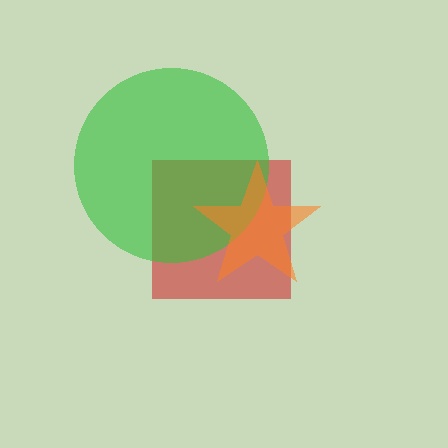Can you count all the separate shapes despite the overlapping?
Yes, there are 3 separate shapes.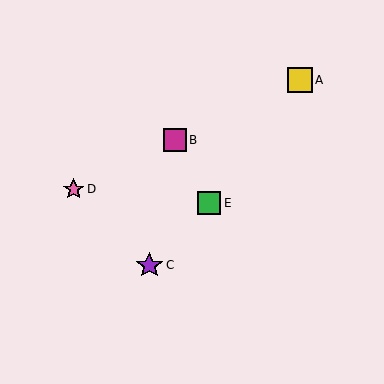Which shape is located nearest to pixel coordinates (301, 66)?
The yellow square (labeled A) at (300, 80) is nearest to that location.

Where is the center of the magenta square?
The center of the magenta square is at (175, 140).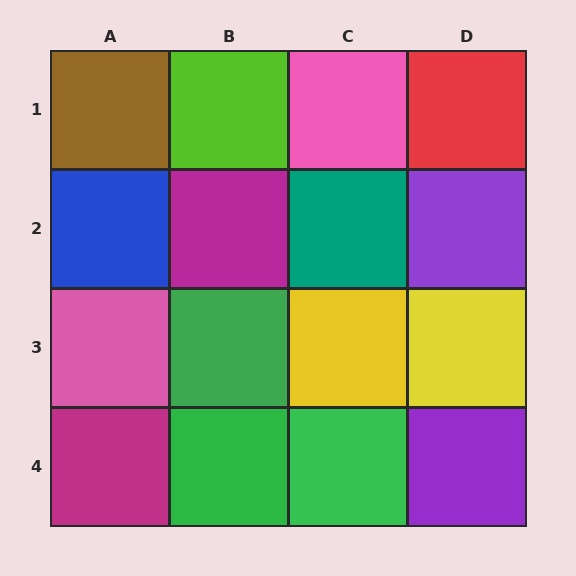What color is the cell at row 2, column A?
Blue.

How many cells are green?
3 cells are green.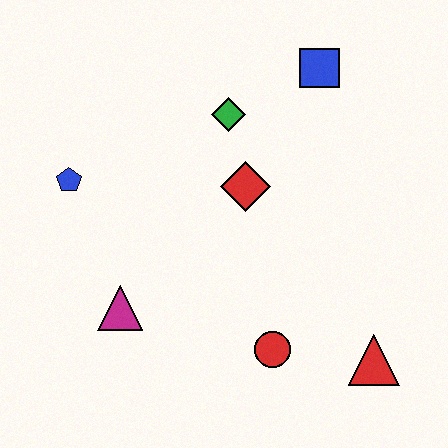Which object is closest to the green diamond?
The red diamond is closest to the green diamond.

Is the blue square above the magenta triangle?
Yes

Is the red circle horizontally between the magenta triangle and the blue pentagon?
No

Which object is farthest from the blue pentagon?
The red triangle is farthest from the blue pentagon.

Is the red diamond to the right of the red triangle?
No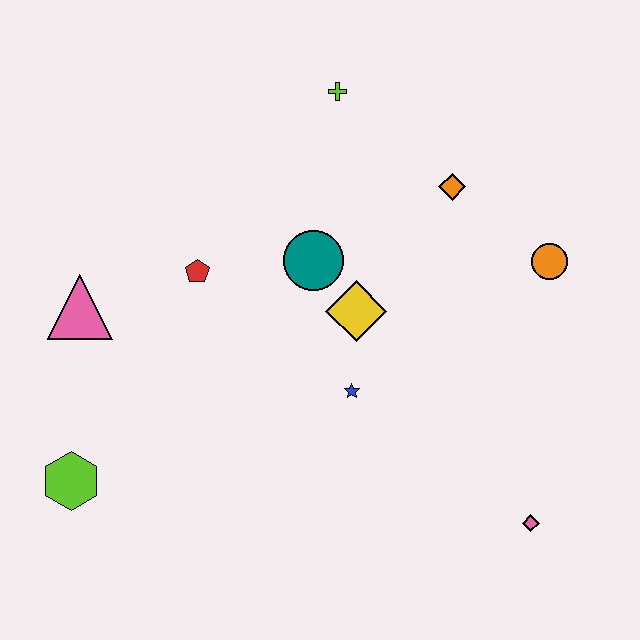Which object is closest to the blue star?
The yellow diamond is closest to the blue star.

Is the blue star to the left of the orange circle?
Yes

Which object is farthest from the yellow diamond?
The lime hexagon is farthest from the yellow diamond.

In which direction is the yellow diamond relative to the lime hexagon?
The yellow diamond is to the right of the lime hexagon.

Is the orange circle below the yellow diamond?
No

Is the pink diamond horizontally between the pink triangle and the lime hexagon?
No